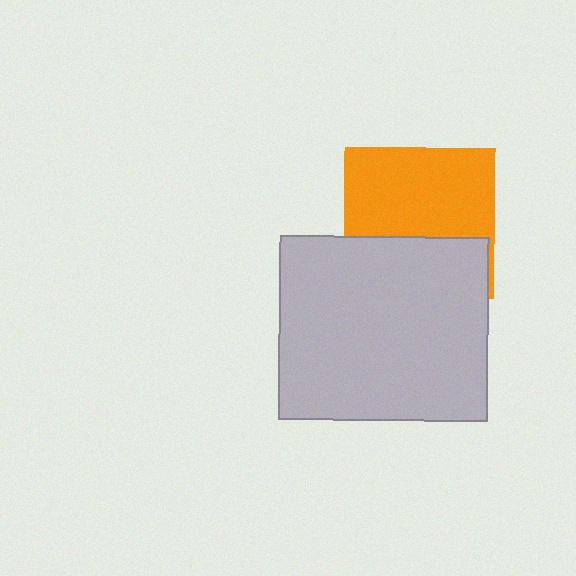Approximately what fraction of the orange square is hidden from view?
Roughly 40% of the orange square is hidden behind the light gray rectangle.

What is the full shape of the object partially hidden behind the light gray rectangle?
The partially hidden object is an orange square.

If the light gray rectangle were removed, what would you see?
You would see the complete orange square.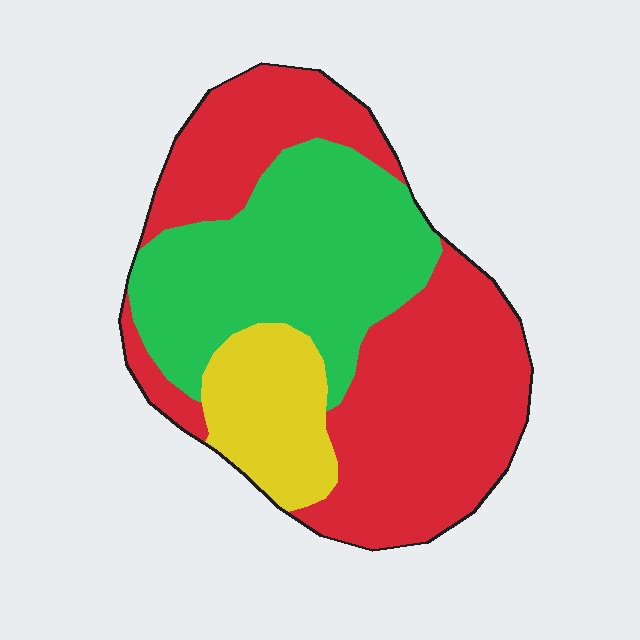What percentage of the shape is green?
Green takes up about one third (1/3) of the shape.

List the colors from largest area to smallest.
From largest to smallest: red, green, yellow.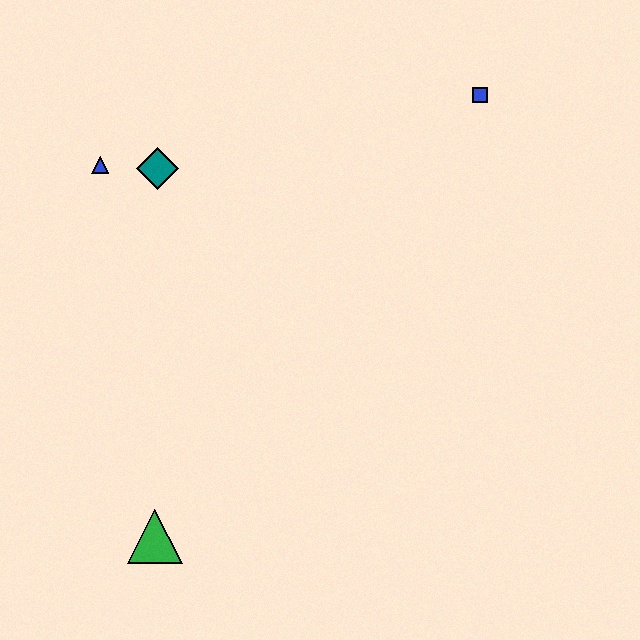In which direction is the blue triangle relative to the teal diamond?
The blue triangle is to the left of the teal diamond.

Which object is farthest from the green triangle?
The blue square is farthest from the green triangle.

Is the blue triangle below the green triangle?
No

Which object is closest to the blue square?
The teal diamond is closest to the blue square.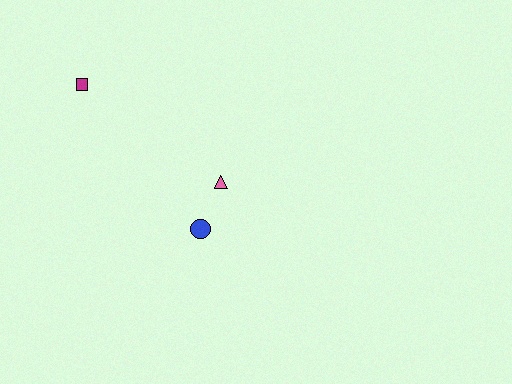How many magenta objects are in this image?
There is 1 magenta object.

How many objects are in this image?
There are 3 objects.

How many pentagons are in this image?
There are no pentagons.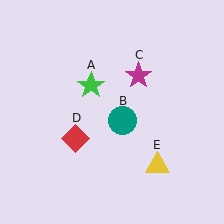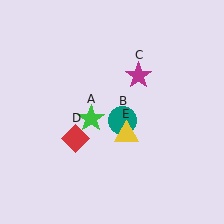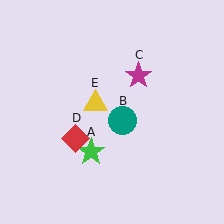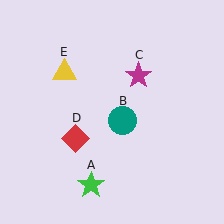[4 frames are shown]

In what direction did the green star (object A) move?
The green star (object A) moved down.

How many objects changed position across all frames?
2 objects changed position: green star (object A), yellow triangle (object E).